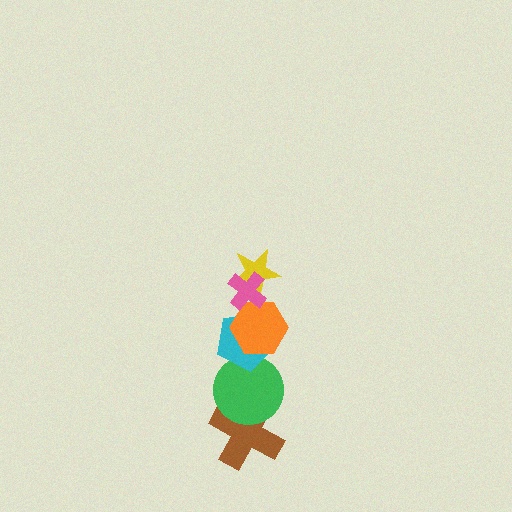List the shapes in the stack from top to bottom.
From top to bottom: the pink cross, the yellow star, the orange hexagon, the cyan pentagon, the green circle, the brown cross.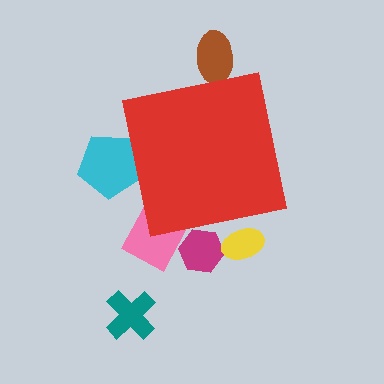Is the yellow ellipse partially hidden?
Yes, the yellow ellipse is partially hidden behind the red square.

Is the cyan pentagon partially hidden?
Yes, the cyan pentagon is partially hidden behind the red square.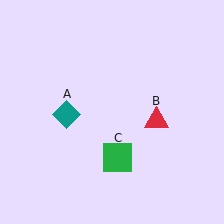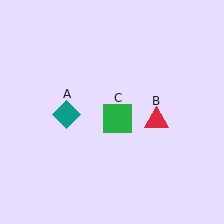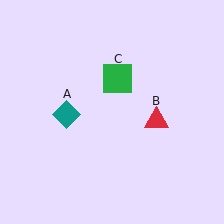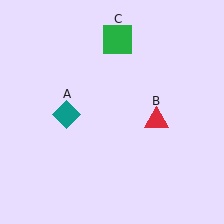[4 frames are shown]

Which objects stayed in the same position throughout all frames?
Teal diamond (object A) and red triangle (object B) remained stationary.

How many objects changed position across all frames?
1 object changed position: green square (object C).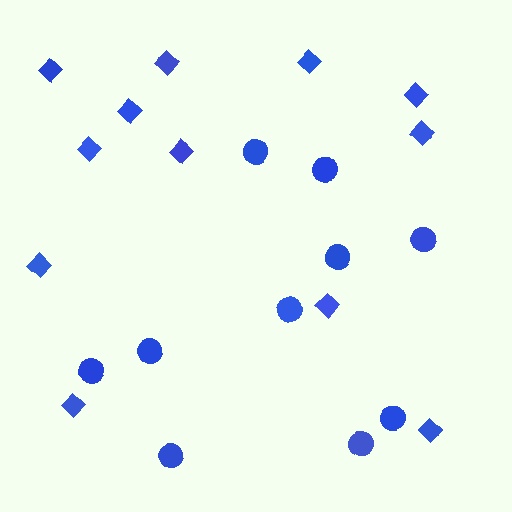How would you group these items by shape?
There are 2 groups: one group of circles (10) and one group of diamonds (12).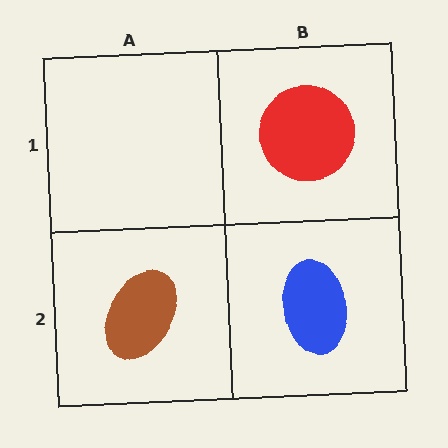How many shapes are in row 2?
2 shapes.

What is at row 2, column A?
A brown ellipse.